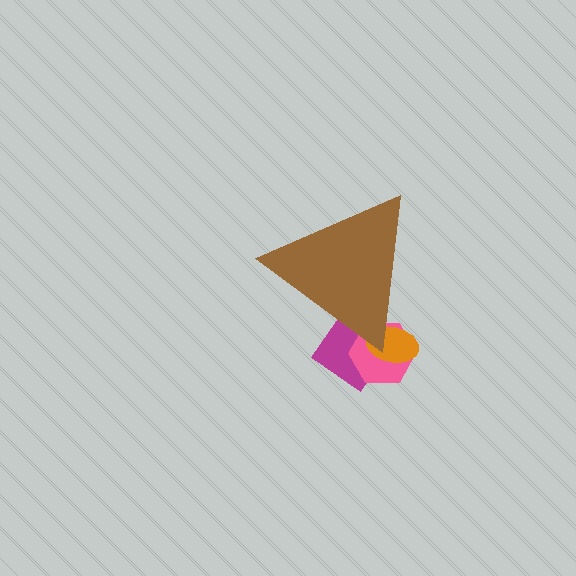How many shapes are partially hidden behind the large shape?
3 shapes are partially hidden.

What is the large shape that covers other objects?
A brown triangle.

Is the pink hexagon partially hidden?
Yes, the pink hexagon is partially hidden behind the brown triangle.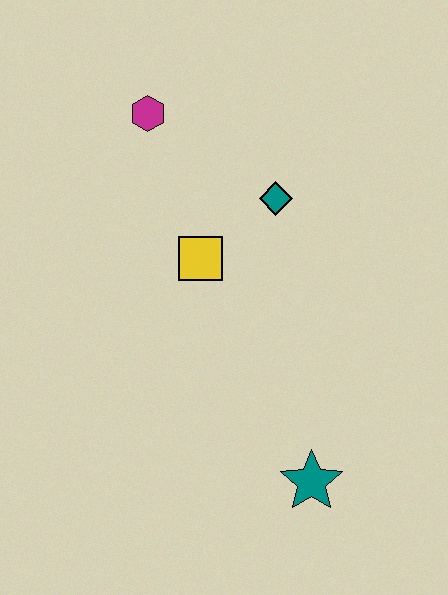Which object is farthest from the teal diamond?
The teal star is farthest from the teal diamond.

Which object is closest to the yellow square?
The teal diamond is closest to the yellow square.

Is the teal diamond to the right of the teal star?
No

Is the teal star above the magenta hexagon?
No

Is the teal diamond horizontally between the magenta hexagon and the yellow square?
No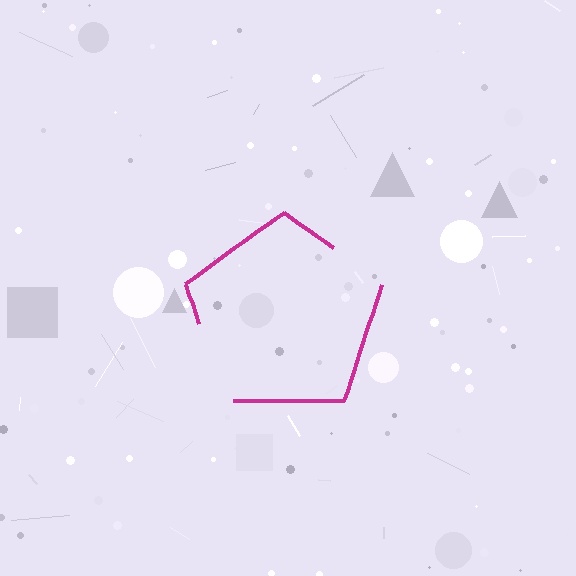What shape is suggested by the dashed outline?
The dashed outline suggests a pentagon.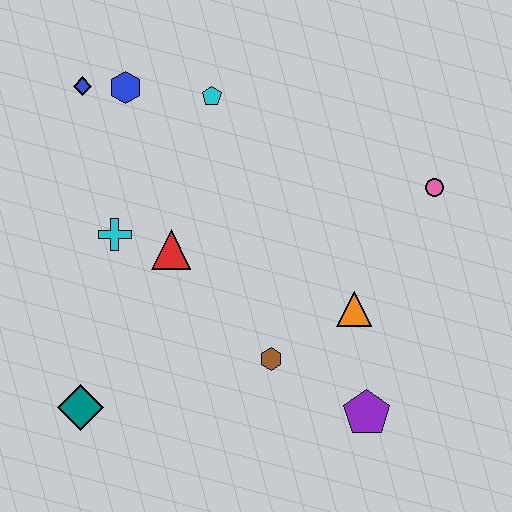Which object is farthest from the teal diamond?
The pink circle is farthest from the teal diamond.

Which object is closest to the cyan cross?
The red triangle is closest to the cyan cross.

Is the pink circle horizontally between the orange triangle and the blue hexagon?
No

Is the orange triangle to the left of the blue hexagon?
No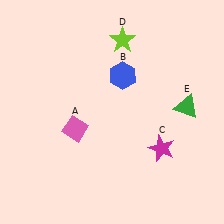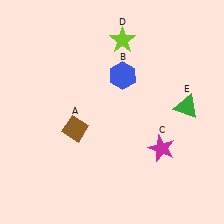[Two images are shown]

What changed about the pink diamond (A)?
In Image 1, A is pink. In Image 2, it changed to brown.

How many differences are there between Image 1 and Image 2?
There is 1 difference between the two images.